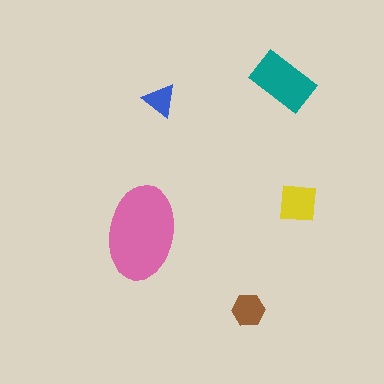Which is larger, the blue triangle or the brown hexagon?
The brown hexagon.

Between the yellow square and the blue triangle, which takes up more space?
The yellow square.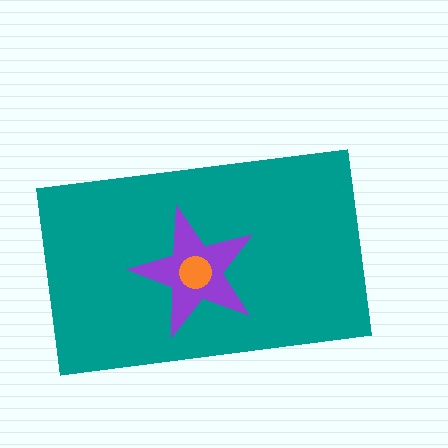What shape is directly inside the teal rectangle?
The purple star.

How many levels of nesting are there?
3.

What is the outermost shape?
The teal rectangle.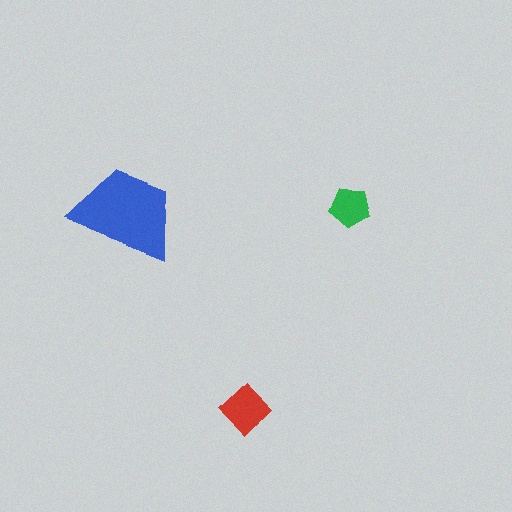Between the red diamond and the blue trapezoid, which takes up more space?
The blue trapezoid.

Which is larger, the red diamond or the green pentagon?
The red diamond.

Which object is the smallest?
The green pentagon.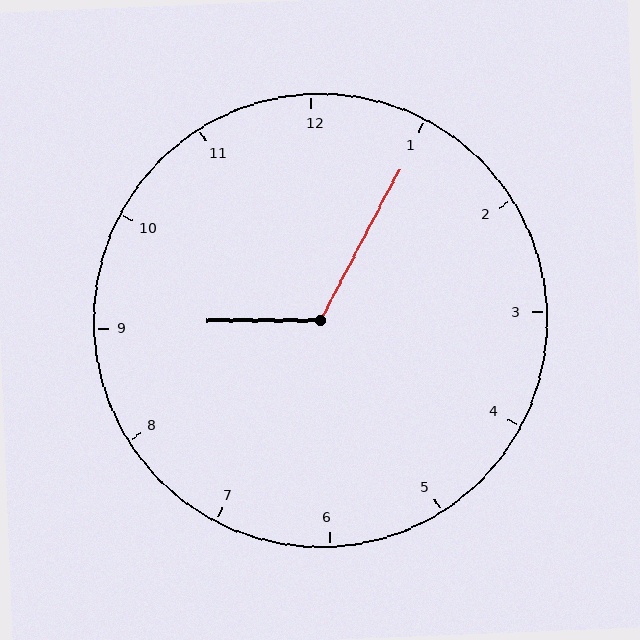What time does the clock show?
9:05.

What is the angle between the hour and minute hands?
Approximately 118 degrees.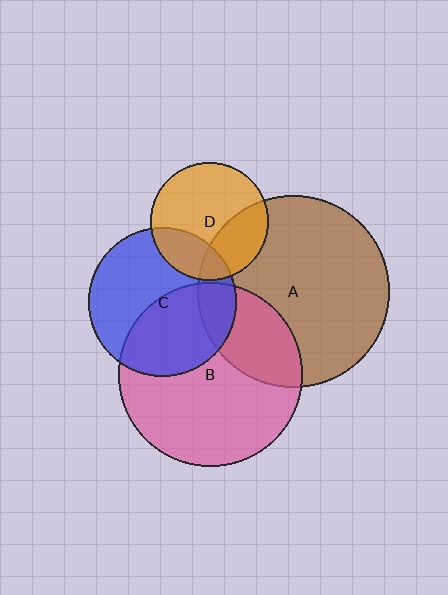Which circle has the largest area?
Circle A (brown).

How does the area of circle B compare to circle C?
Approximately 1.5 times.